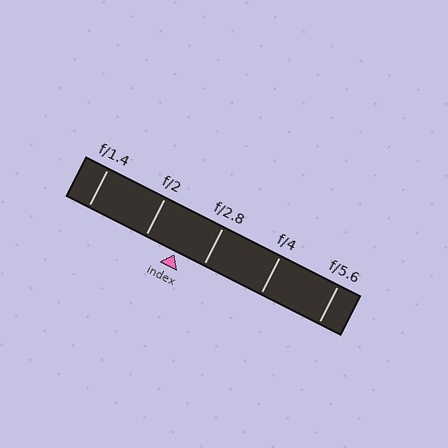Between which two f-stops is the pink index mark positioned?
The index mark is between f/2 and f/2.8.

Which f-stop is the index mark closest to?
The index mark is closest to f/2.8.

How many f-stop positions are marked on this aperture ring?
There are 5 f-stop positions marked.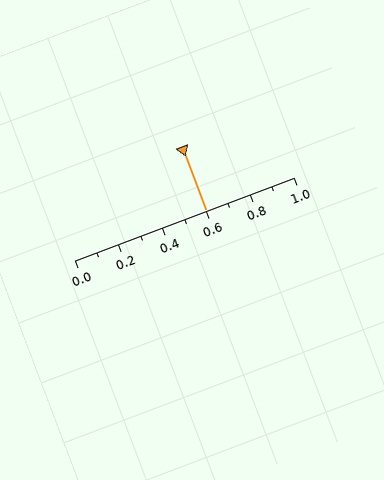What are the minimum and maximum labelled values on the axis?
The axis runs from 0.0 to 1.0.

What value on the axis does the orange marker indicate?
The marker indicates approximately 0.6.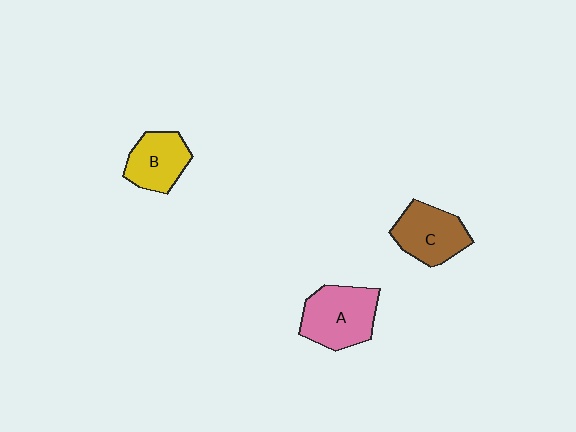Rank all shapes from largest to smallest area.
From largest to smallest: A (pink), C (brown), B (yellow).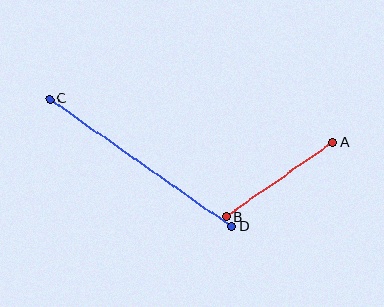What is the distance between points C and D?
The distance is approximately 222 pixels.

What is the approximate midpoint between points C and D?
The midpoint is at approximately (141, 163) pixels.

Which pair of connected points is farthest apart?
Points C and D are farthest apart.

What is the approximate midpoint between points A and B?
The midpoint is at approximately (279, 180) pixels.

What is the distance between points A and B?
The distance is approximately 130 pixels.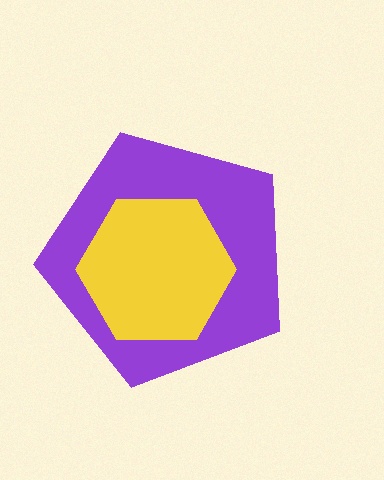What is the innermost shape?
The yellow hexagon.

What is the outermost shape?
The purple pentagon.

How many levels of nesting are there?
2.